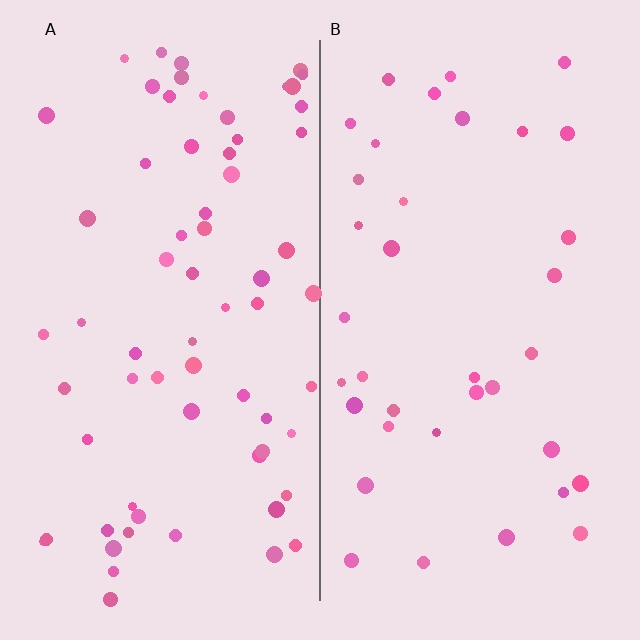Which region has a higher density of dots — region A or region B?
A (the left).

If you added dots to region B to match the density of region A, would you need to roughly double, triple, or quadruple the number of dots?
Approximately double.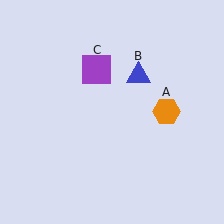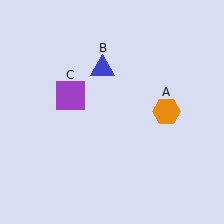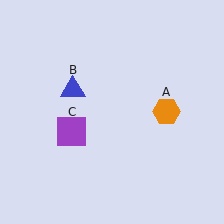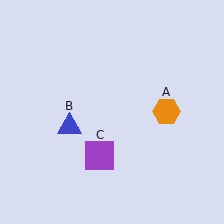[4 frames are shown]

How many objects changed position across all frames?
2 objects changed position: blue triangle (object B), purple square (object C).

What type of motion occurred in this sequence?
The blue triangle (object B), purple square (object C) rotated counterclockwise around the center of the scene.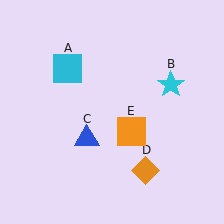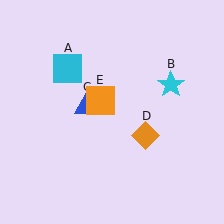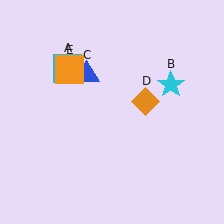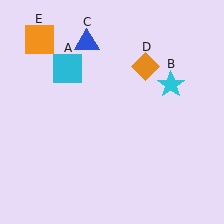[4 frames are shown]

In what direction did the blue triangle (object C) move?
The blue triangle (object C) moved up.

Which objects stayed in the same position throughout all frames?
Cyan square (object A) and cyan star (object B) remained stationary.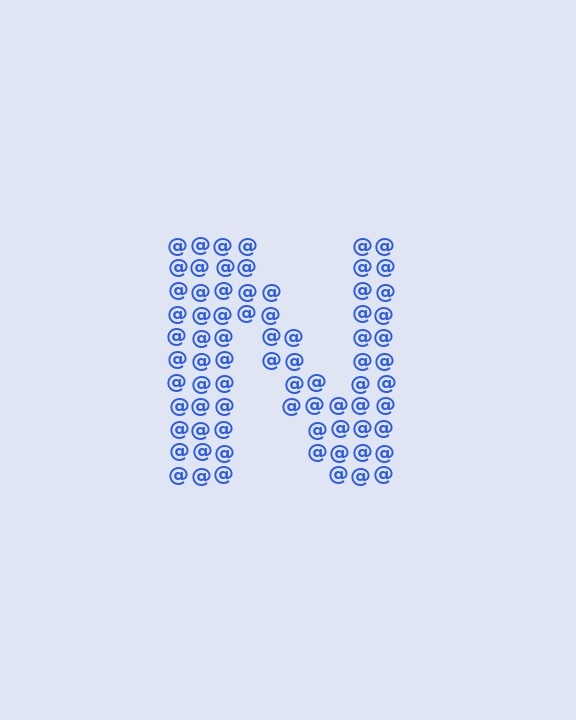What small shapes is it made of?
It is made of small at signs.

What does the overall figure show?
The overall figure shows the letter N.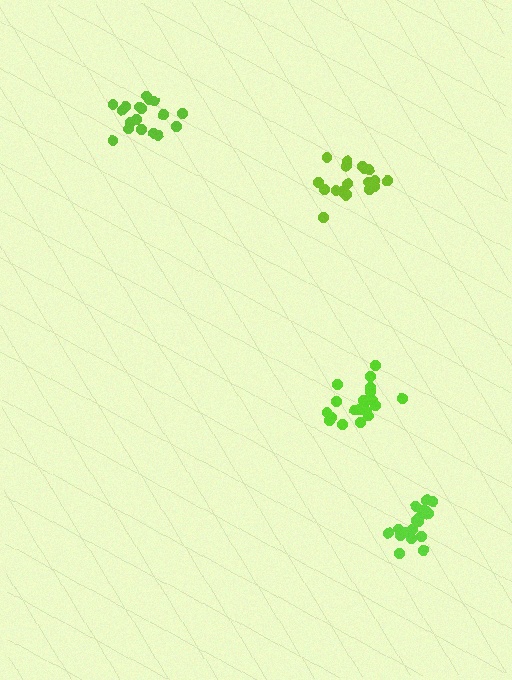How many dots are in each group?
Group 1: 18 dots, Group 2: 18 dots, Group 3: 20 dots, Group 4: 17 dots (73 total).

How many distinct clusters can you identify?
There are 4 distinct clusters.